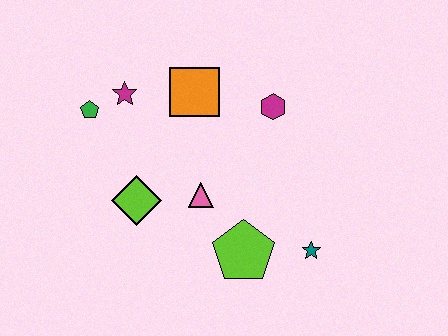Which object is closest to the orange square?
The magenta star is closest to the orange square.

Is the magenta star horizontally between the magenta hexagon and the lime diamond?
No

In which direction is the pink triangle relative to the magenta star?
The pink triangle is below the magenta star.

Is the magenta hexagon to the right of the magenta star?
Yes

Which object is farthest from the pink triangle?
The green pentagon is farthest from the pink triangle.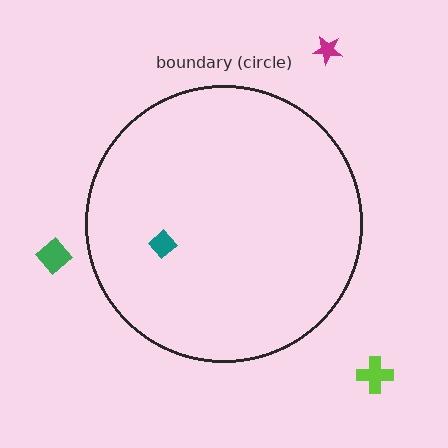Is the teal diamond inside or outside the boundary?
Inside.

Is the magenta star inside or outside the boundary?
Outside.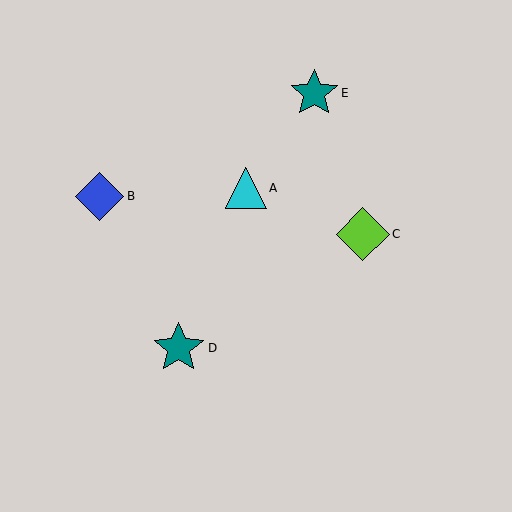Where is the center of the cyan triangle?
The center of the cyan triangle is at (246, 188).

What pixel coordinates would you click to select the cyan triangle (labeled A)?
Click at (246, 188) to select the cyan triangle A.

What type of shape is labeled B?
Shape B is a blue diamond.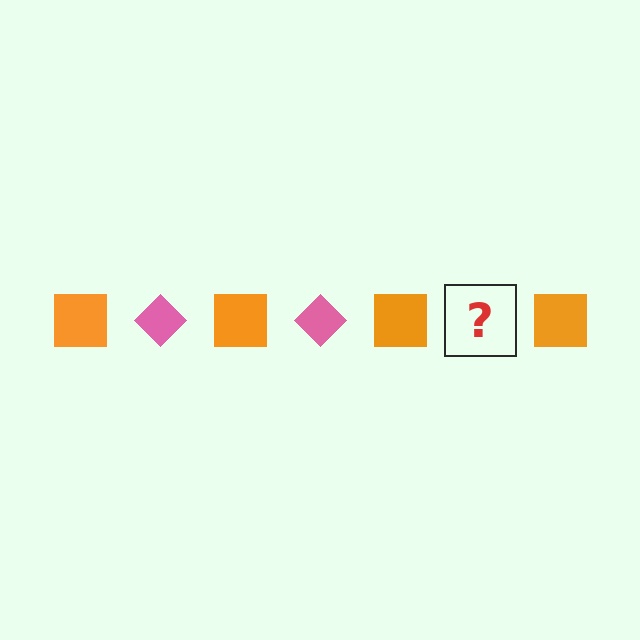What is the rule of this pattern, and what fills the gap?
The rule is that the pattern alternates between orange square and pink diamond. The gap should be filled with a pink diamond.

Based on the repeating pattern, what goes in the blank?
The blank should be a pink diamond.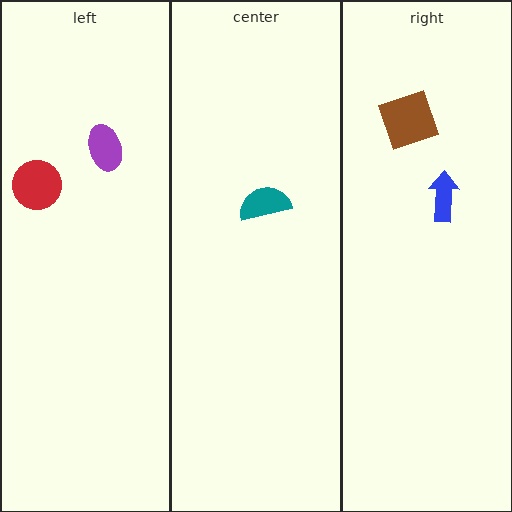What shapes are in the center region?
The teal semicircle.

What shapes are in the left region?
The purple ellipse, the red circle.